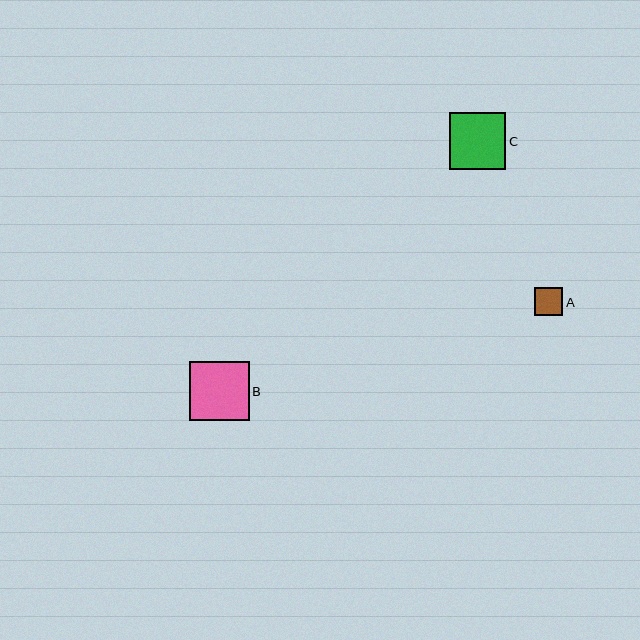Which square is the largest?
Square B is the largest with a size of approximately 60 pixels.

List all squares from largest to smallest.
From largest to smallest: B, C, A.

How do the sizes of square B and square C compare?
Square B and square C are approximately the same size.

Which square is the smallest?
Square A is the smallest with a size of approximately 28 pixels.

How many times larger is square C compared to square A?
Square C is approximately 2.0 times the size of square A.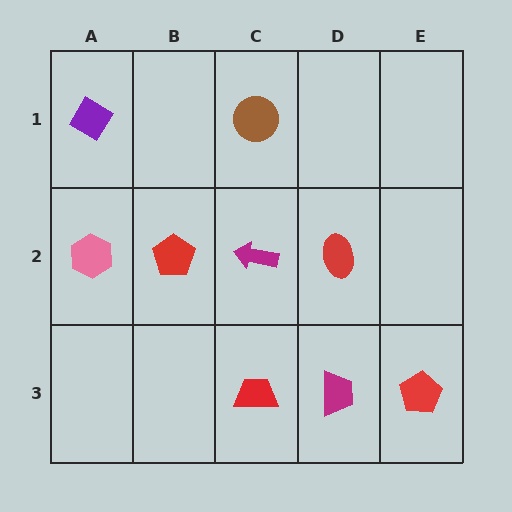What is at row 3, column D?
A magenta trapezoid.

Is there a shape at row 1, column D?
No, that cell is empty.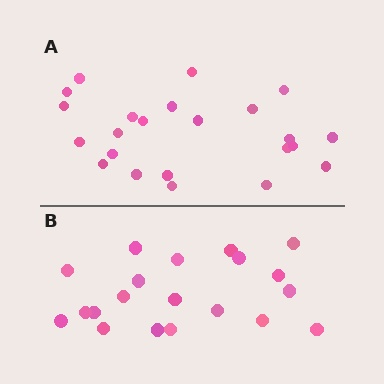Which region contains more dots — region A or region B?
Region A (the top region) has more dots.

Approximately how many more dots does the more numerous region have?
Region A has just a few more — roughly 2 or 3 more dots than region B.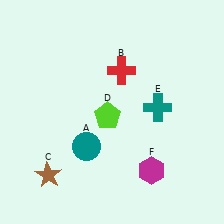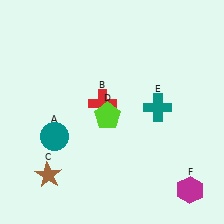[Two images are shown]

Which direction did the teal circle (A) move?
The teal circle (A) moved left.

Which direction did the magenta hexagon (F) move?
The magenta hexagon (F) moved right.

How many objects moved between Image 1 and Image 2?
3 objects moved between the two images.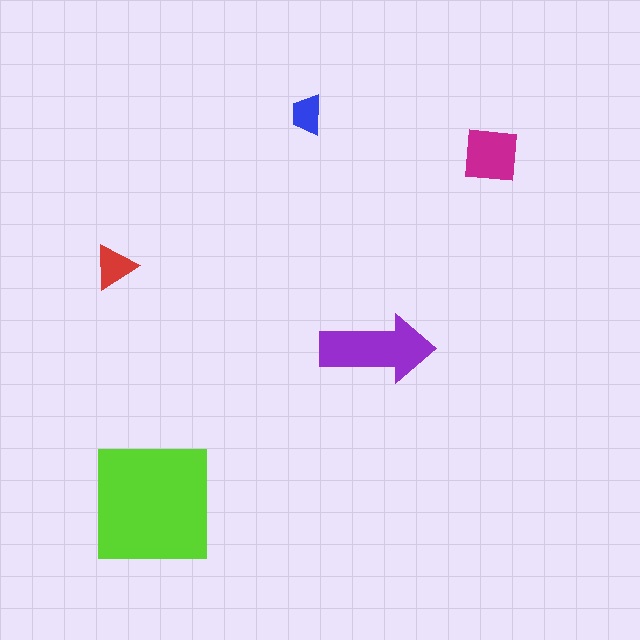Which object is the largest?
The lime square.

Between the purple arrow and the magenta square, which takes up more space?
The purple arrow.